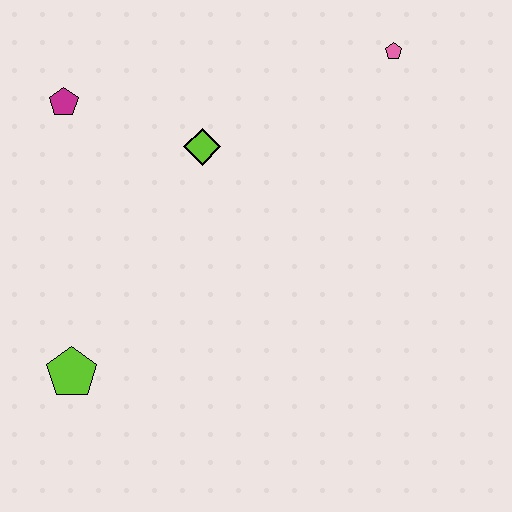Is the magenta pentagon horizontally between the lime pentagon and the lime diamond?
No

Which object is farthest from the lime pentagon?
The pink pentagon is farthest from the lime pentagon.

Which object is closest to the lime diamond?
The magenta pentagon is closest to the lime diamond.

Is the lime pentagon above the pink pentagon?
No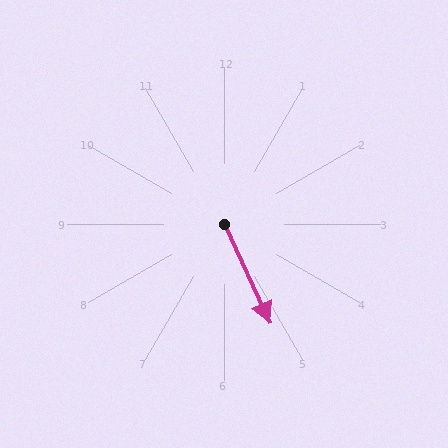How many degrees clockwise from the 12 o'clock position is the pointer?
Approximately 155 degrees.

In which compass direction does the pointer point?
Southeast.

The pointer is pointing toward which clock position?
Roughly 5 o'clock.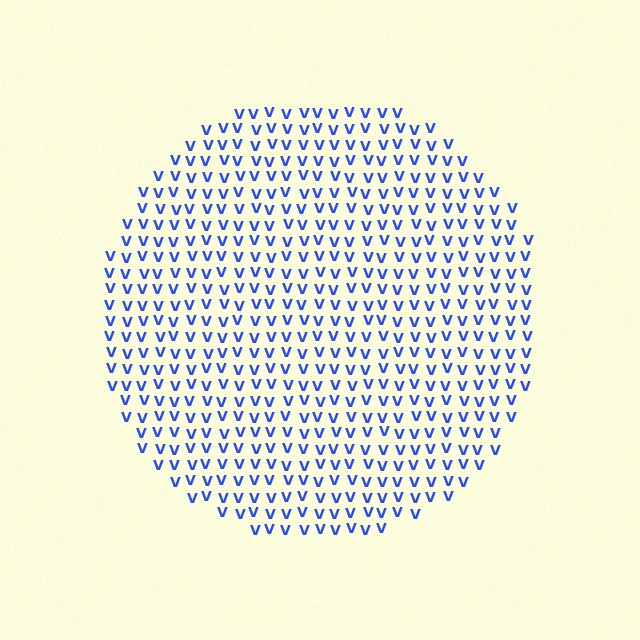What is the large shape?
The large shape is a circle.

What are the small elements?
The small elements are letter V's.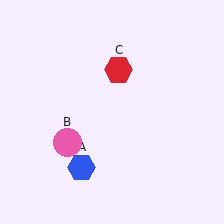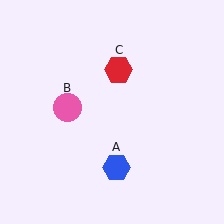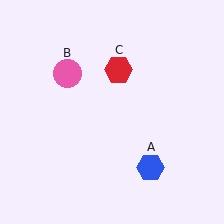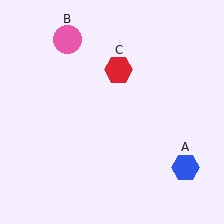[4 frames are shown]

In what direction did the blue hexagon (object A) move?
The blue hexagon (object A) moved right.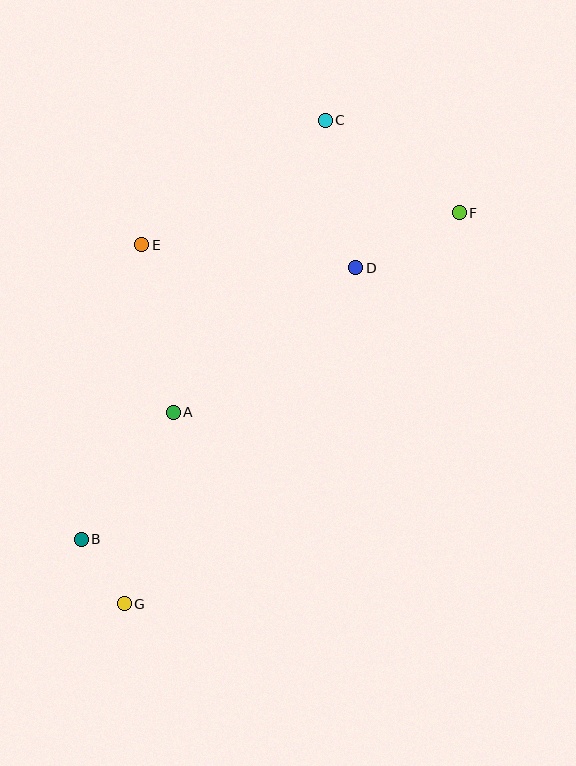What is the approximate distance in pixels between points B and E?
The distance between B and E is approximately 301 pixels.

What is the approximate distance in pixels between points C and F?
The distance between C and F is approximately 163 pixels.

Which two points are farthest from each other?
Points C and G are farthest from each other.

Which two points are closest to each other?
Points B and G are closest to each other.